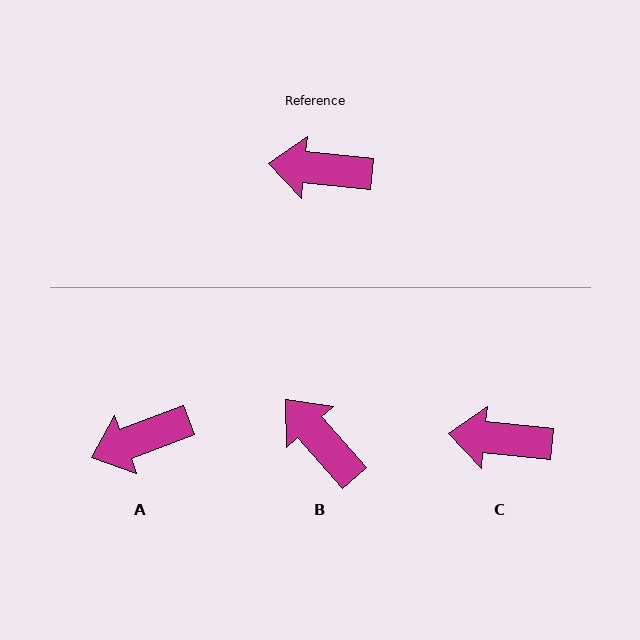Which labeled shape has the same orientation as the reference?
C.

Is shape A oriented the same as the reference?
No, it is off by about 27 degrees.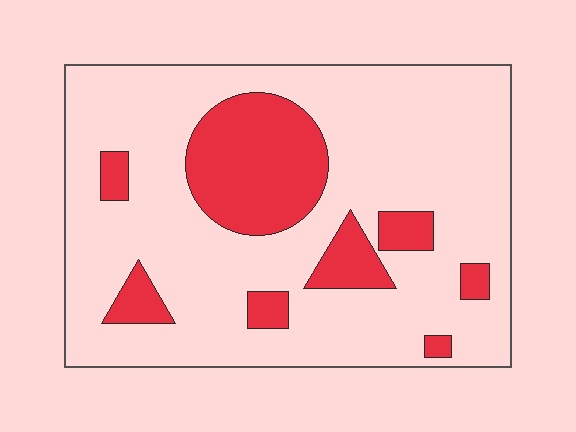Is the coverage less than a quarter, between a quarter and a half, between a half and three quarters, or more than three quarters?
Less than a quarter.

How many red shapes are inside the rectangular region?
8.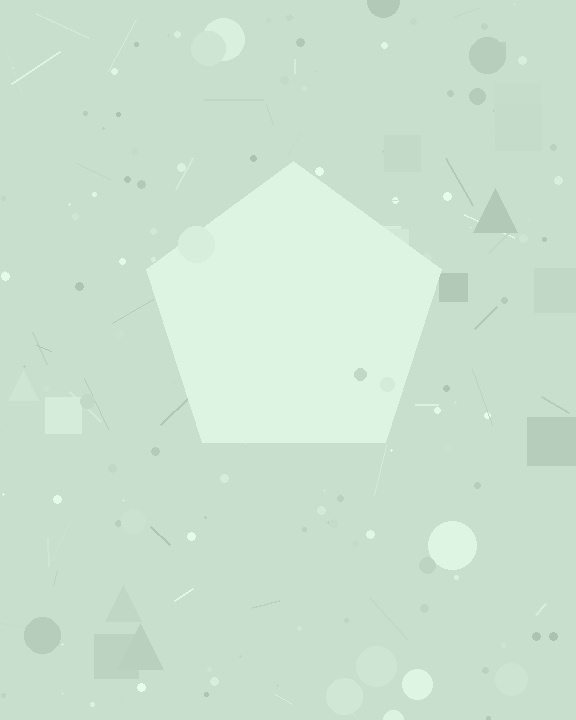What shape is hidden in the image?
A pentagon is hidden in the image.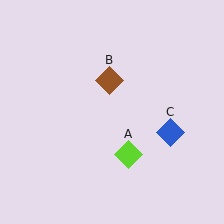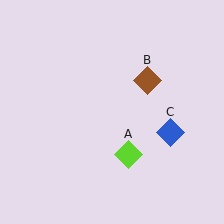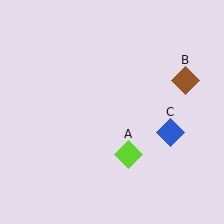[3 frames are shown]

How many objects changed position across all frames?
1 object changed position: brown diamond (object B).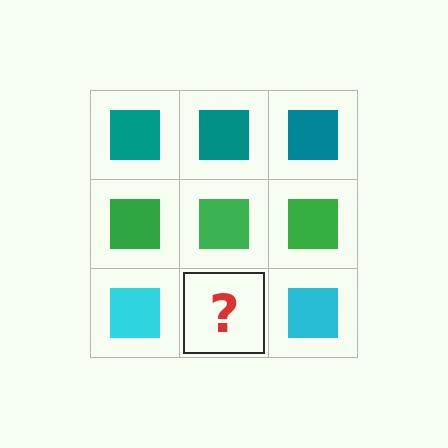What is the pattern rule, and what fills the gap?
The rule is that each row has a consistent color. The gap should be filled with a cyan square.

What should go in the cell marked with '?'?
The missing cell should contain a cyan square.